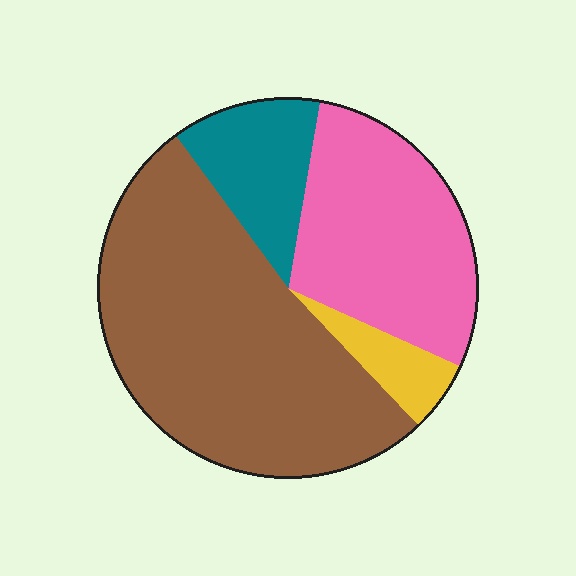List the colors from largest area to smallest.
From largest to smallest: brown, pink, teal, yellow.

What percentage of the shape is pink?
Pink covers roughly 30% of the shape.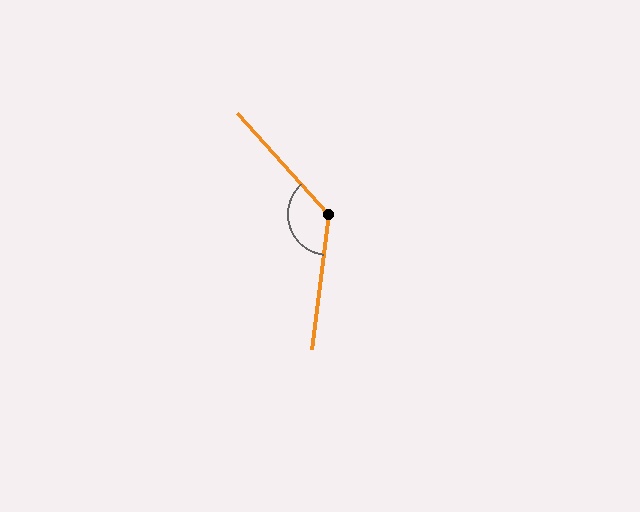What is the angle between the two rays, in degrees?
Approximately 131 degrees.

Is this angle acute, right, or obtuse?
It is obtuse.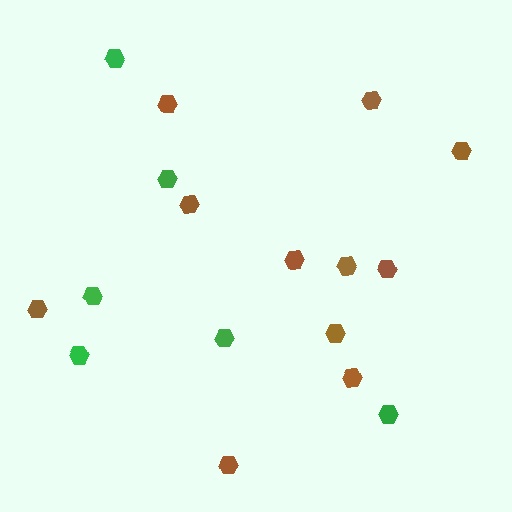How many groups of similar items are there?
There are 2 groups: one group of brown hexagons (11) and one group of green hexagons (6).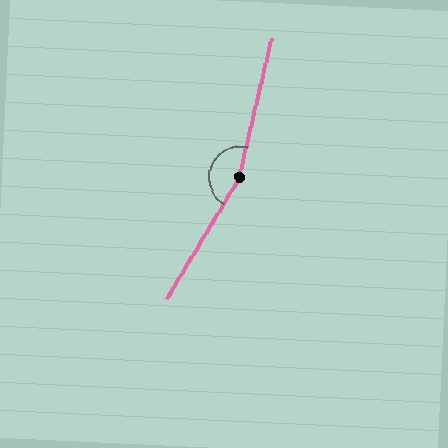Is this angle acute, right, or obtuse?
It is obtuse.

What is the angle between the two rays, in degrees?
Approximately 162 degrees.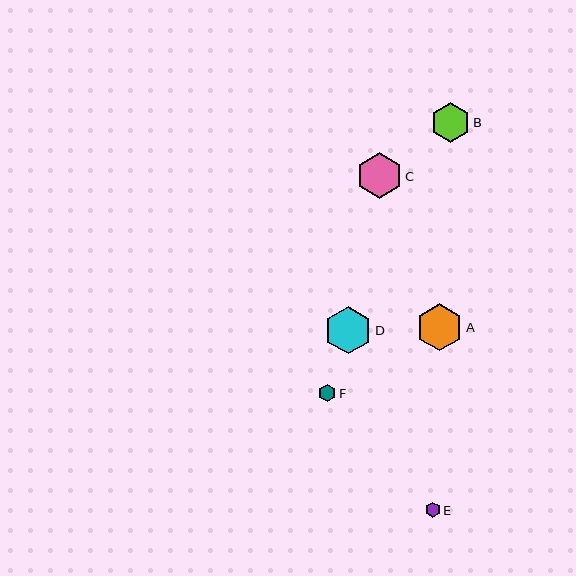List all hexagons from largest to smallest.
From largest to smallest: D, A, C, B, F, E.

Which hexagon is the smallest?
Hexagon E is the smallest with a size of approximately 15 pixels.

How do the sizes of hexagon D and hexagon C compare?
Hexagon D and hexagon C are approximately the same size.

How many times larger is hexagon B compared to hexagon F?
Hexagon B is approximately 2.2 times the size of hexagon F.